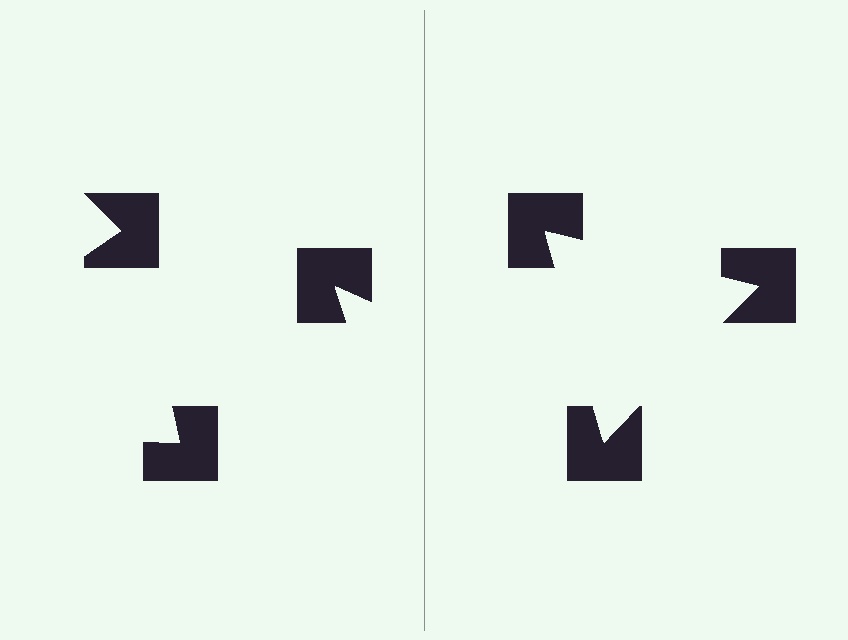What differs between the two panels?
The notched squares are positioned identically on both sides; only the wedge orientations differ. On the right they align to a triangle; on the left they are misaligned.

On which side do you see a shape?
An illusory triangle appears on the right side. On the left side the wedge cuts are rotated, so no coherent shape forms.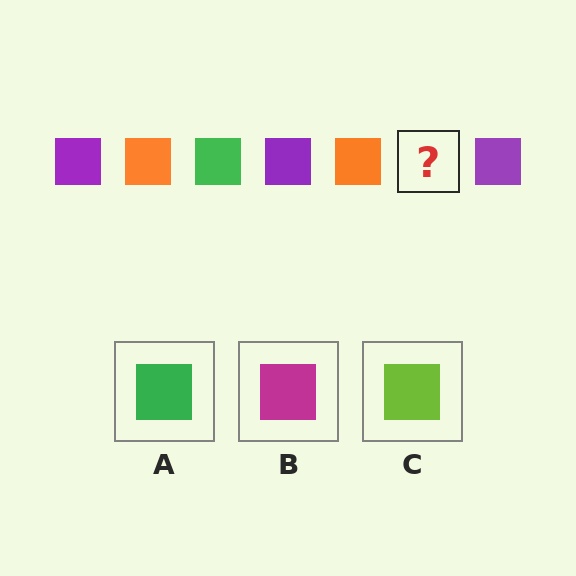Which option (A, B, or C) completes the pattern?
A.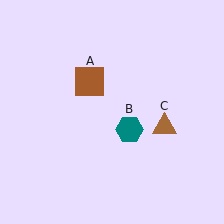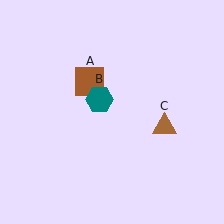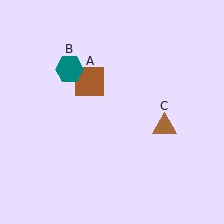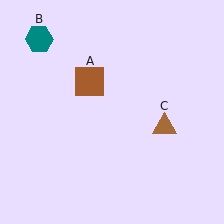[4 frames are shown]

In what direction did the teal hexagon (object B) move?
The teal hexagon (object B) moved up and to the left.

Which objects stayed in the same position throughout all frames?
Brown square (object A) and brown triangle (object C) remained stationary.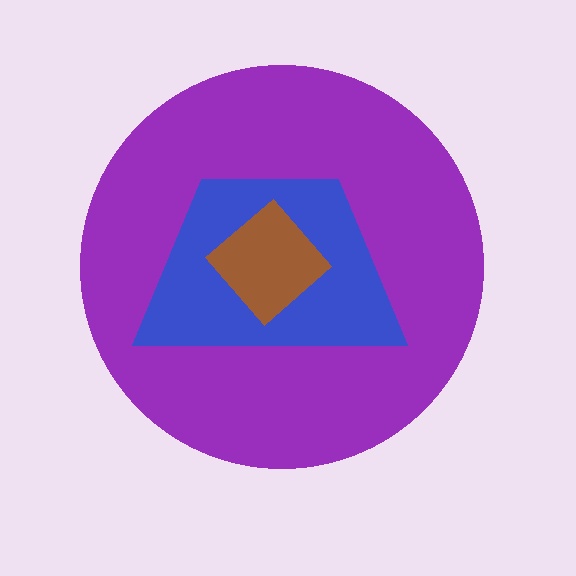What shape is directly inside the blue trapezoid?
The brown diamond.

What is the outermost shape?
The purple circle.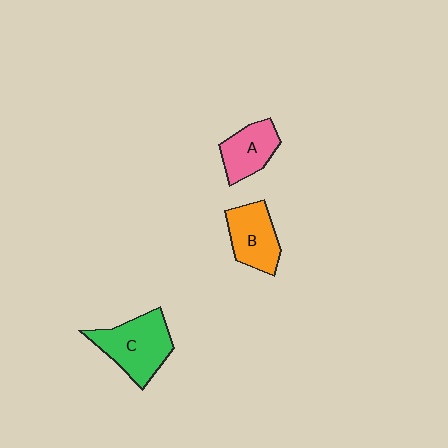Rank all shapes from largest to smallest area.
From largest to smallest: C (green), B (orange), A (pink).